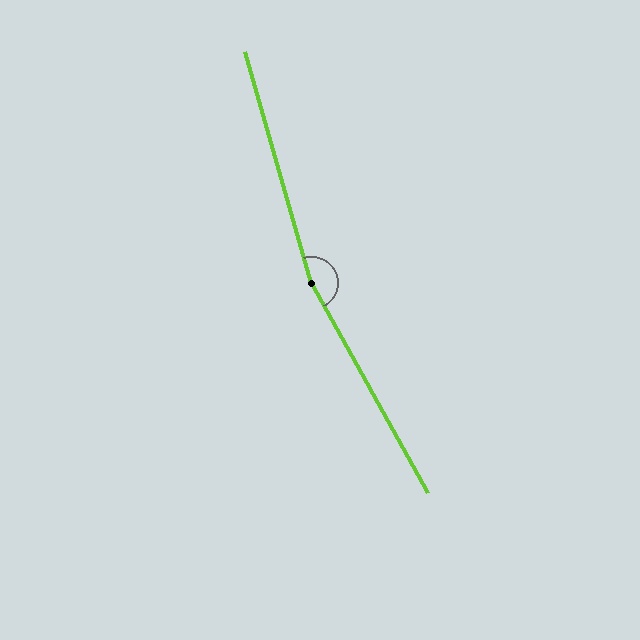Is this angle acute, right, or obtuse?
It is obtuse.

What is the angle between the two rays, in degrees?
Approximately 167 degrees.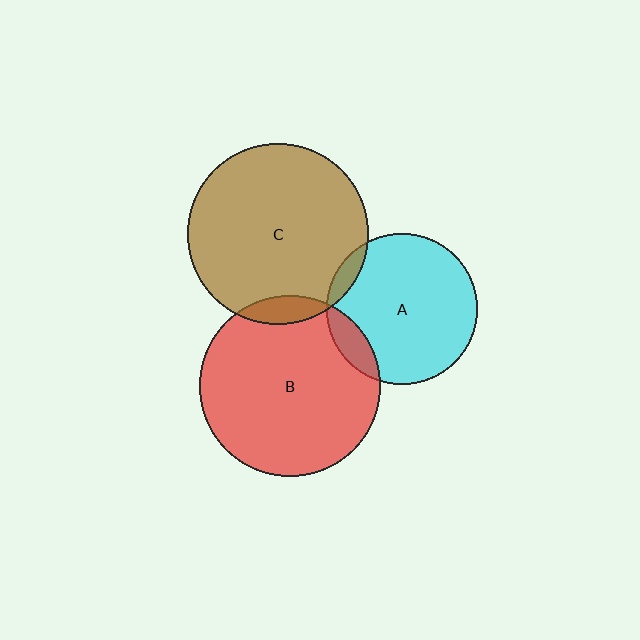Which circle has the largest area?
Circle B (red).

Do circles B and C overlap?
Yes.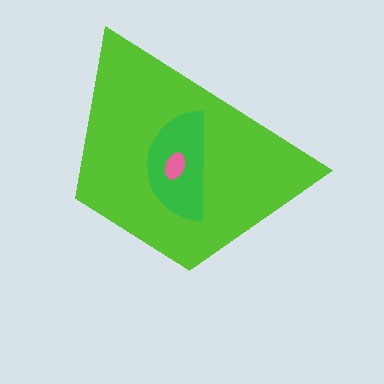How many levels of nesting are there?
3.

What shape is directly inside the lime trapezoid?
The green semicircle.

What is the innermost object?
The pink ellipse.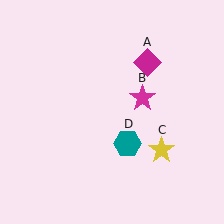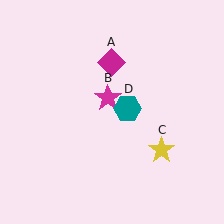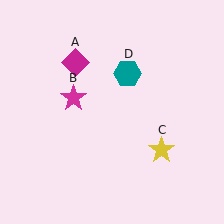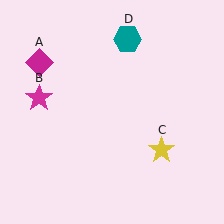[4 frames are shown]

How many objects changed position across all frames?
3 objects changed position: magenta diamond (object A), magenta star (object B), teal hexagon (object D).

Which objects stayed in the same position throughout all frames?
Yellow star (object C) remained stationary.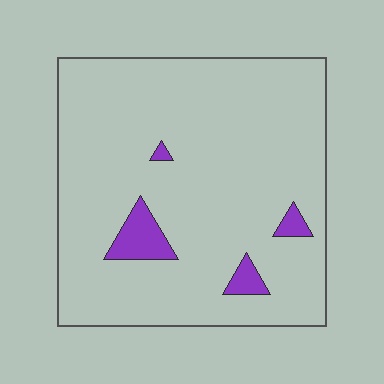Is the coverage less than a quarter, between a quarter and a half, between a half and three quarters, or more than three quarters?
Less than a quarter.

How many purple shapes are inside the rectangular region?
4.